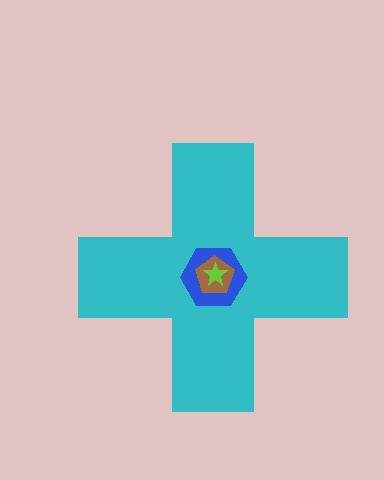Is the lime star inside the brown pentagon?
Yes.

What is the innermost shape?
The lime star.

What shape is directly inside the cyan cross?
The blue hexagon.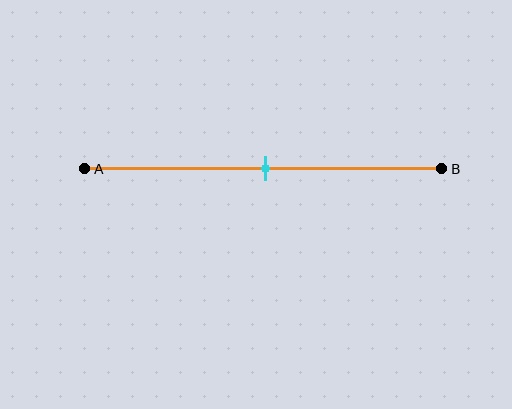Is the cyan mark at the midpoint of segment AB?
Yes, the mark is approximately at the midpoint.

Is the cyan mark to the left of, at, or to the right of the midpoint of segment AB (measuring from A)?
The cyan mark is approximately at the midpoint of segment AB.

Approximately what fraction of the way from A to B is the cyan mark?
The cyan mark is approximately 50% of the way from A to B.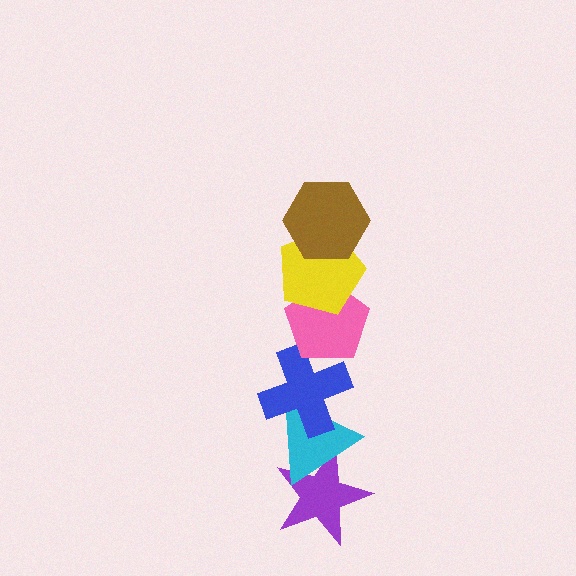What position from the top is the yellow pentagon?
The yellow pentagon is 2nd from the top.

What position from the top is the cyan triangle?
The cyan triangle is 5th from the top.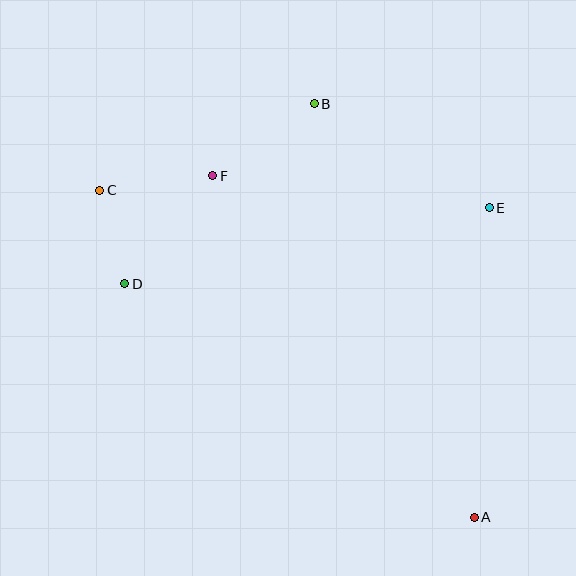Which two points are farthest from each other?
Points A and C are farthest from each other.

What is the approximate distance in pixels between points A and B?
The distance between A and B is approximately 443 pixels.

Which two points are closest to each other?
Points C and D are closest to each other.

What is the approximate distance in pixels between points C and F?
The distance between C and F is approximately 114 pixels.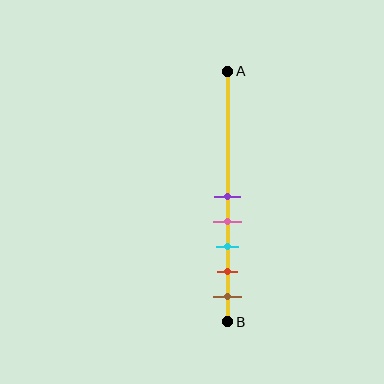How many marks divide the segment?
There are 5 marks dividing the segment.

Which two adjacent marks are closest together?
The purple and pink marks are the closest adjacent pair.